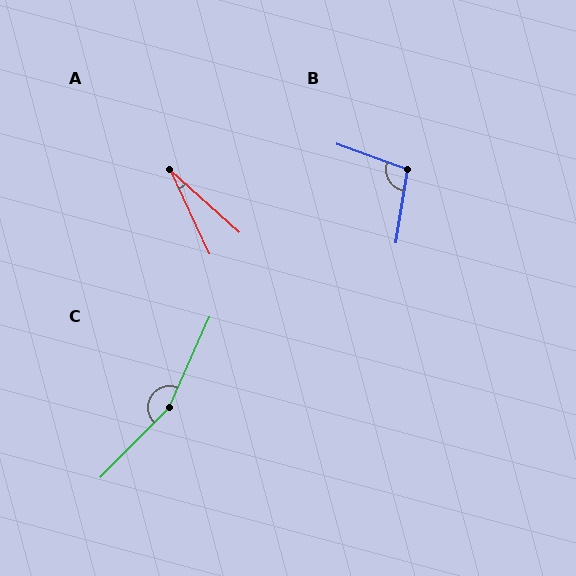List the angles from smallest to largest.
A (23°), B (102°), C (160°).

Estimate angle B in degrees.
Approximately 102 degrees.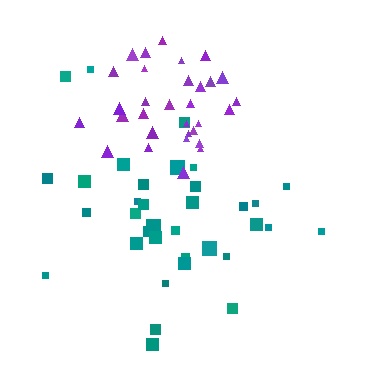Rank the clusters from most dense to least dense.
purple, teal.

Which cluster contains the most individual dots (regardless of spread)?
Teal (35).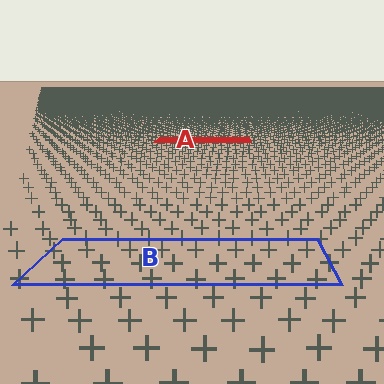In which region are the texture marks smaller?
The texture marks are smaller in region A, because it is farther away.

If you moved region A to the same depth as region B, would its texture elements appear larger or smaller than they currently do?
They would appear larger. At a closer depth, the same texture elements are projected at a bigger on-screen size.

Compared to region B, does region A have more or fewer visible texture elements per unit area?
Region A has more texture elements per unit area — they are packed more densely because it is farther away.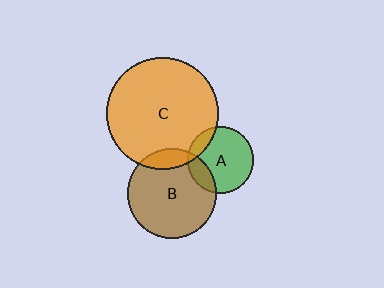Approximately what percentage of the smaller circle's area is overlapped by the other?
Approximately 15%.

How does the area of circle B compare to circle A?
Approximately 1.8 times.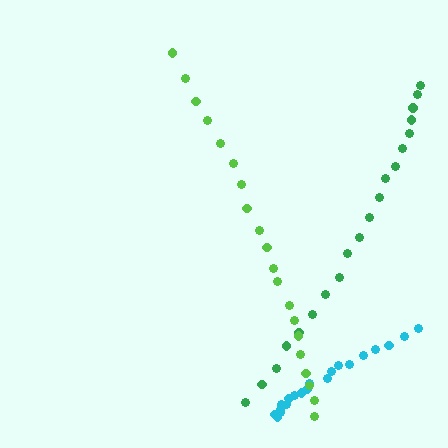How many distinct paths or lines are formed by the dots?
There are 3 distinct paths.